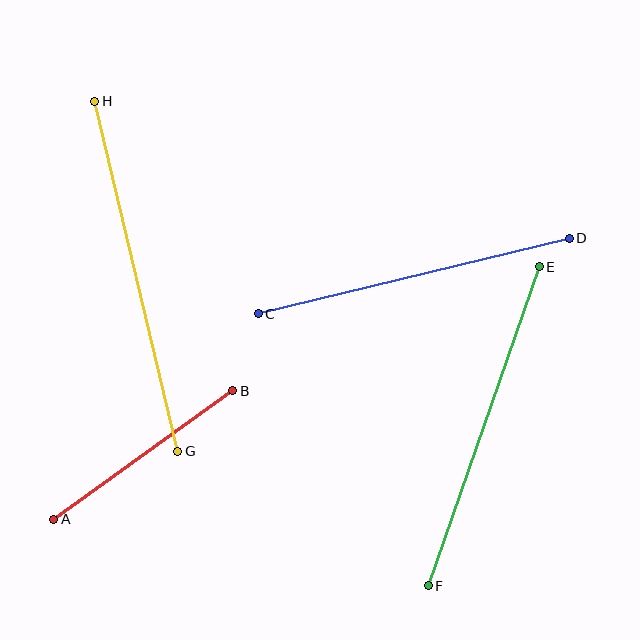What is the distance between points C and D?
The distance is approximately 320 pixels.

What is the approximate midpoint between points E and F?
The midpoint is at approximately (484, 426) pixels.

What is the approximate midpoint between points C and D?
The midpoint is at approximately (414, 276) pixels.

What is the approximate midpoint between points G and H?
The midpoint is at approximately (136, 276) pixels.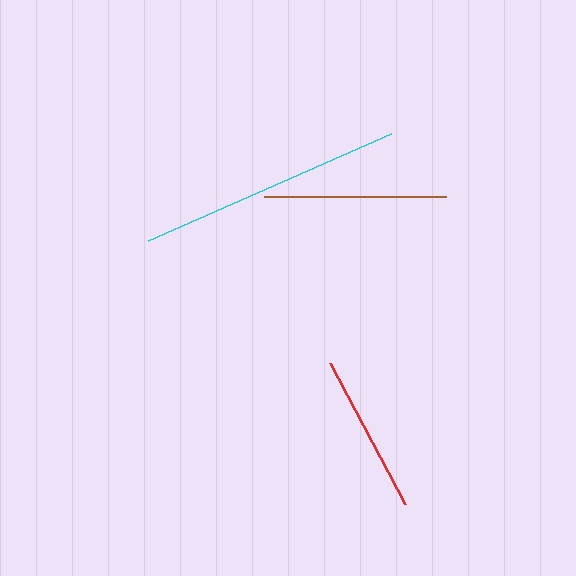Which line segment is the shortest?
The red line is the shortest at approximately 159 pixels.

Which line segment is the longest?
The cyan line is the longest at approximately 266 pixels.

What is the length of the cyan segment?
The cyan segment is approximately 266 pixels long.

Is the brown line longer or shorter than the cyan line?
The cyan line is longer than the brown line.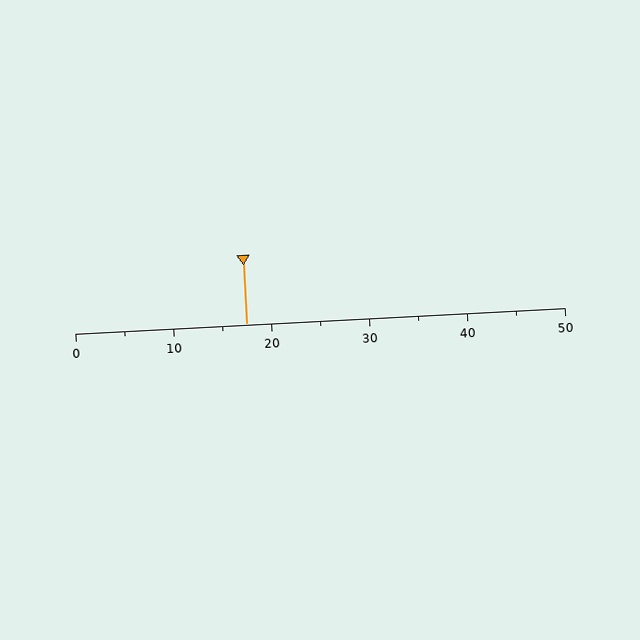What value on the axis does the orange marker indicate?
The marker indicates approximately 17.5.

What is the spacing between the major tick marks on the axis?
The major ticks are spaced 10 apart.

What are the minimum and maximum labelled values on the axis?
The axis runs from 0 to 50.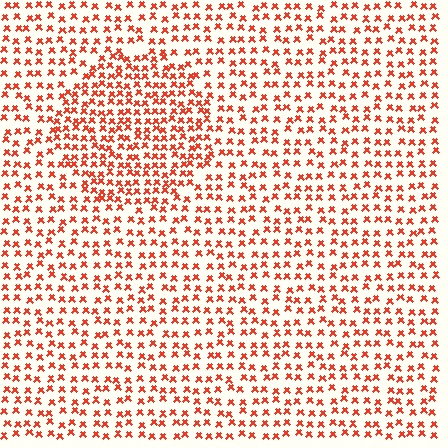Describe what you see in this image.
The image contains small red elements arranged at two different densities. A circle-shaped region is visible where the elements are more densely packed than the surrounding area.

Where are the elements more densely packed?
The elements are more densely packed inside the circle boundary.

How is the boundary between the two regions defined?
The boundary is defined by a change in element density (approximately 1.6x ratio). All elements are the same color, size, and shape.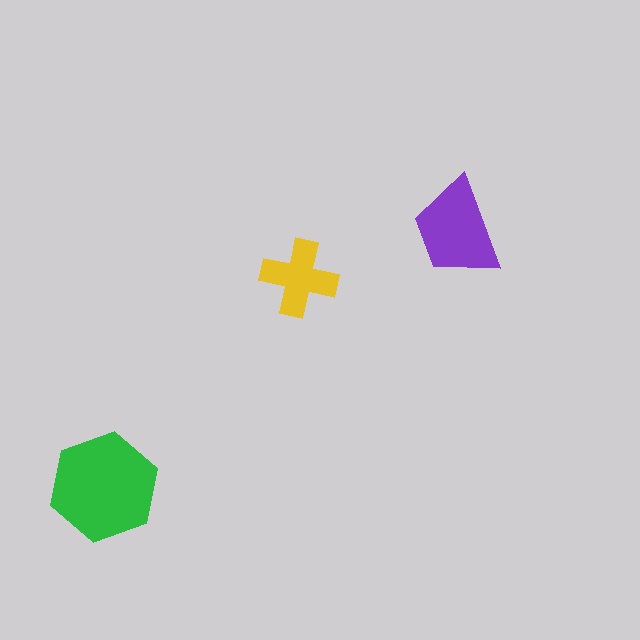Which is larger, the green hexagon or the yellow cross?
The green hexagon.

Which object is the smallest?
The yellow cross.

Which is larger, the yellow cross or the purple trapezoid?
The purple trapezoid.